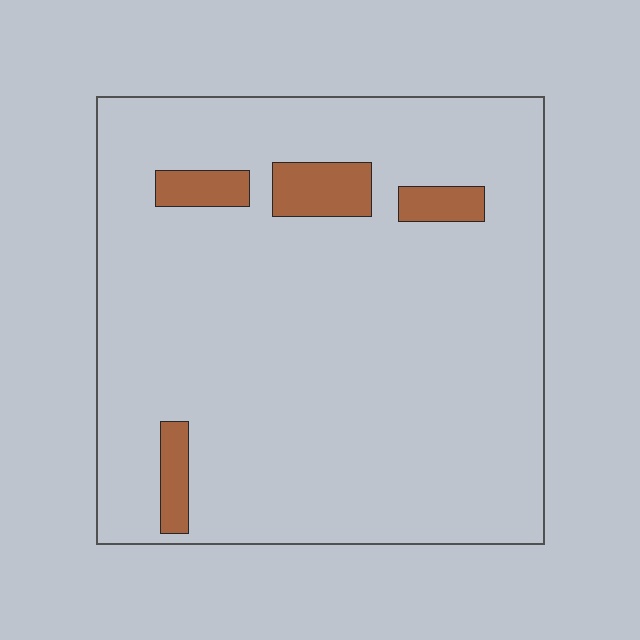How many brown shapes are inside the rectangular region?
4.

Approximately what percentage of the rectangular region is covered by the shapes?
Approximately 10%.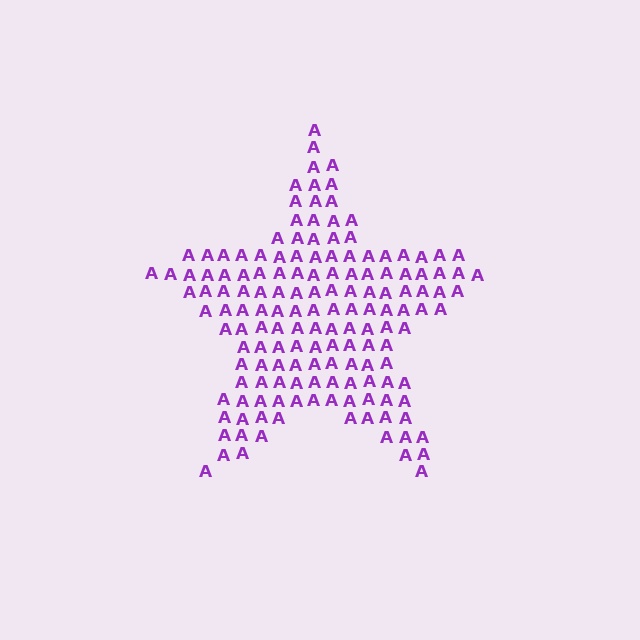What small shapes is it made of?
It is made of small letter A's.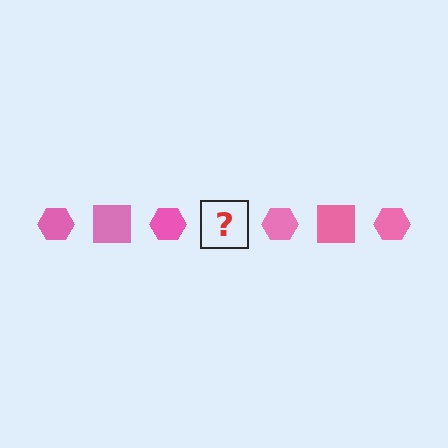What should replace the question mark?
The question mark should be replaced with a pink square.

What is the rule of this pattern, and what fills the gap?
The rule is that the pattern cycles through hexagon, square shapes in pink. The gap should be filled with a pink square.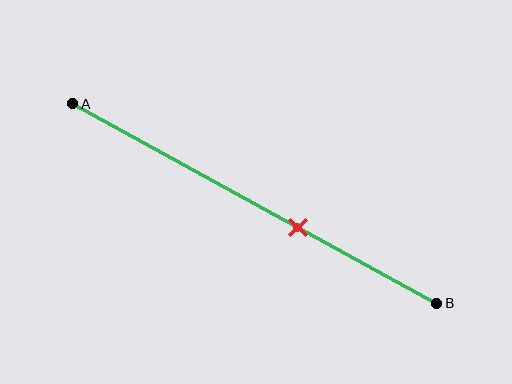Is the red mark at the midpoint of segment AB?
No, the mark is at about 60% from A, not at the 50% midpoint.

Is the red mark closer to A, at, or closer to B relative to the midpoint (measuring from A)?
The red mark is closer to point B than the midpoint of segment AB.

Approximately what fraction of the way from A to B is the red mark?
The red mark is approximately 60% of the way from A to B.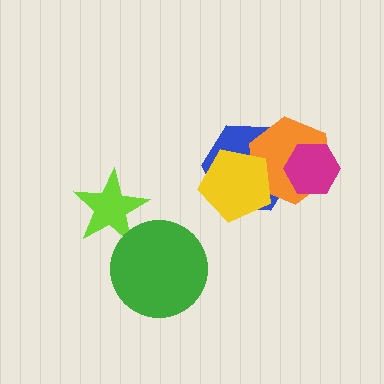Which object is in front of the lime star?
The green circle is in front of the lime star.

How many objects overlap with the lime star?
1 object overlaps with the lime star.